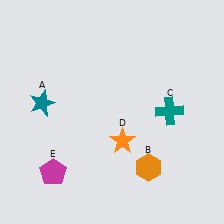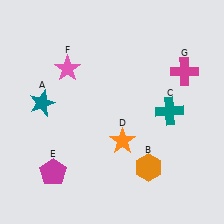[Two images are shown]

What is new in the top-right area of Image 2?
A magenta cross (G) was added in the top-right area of Image 2.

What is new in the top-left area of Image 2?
A pink star (F) was added in the top-left area of Image 2.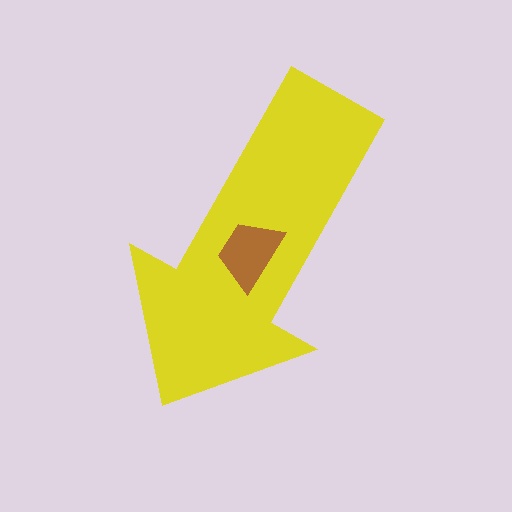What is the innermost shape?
The brown trapezoid.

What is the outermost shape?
The yellow arrow.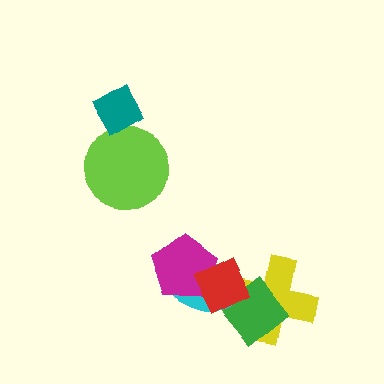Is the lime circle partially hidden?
Yes, it is partially covered by another shape.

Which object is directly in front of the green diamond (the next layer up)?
The cyan ellipse is directly in front of the green diamond.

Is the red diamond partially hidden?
No, no other shape covers it.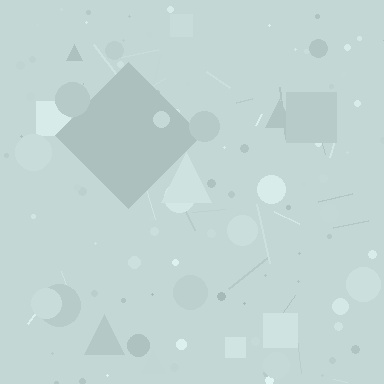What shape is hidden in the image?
A diamond is hidden in the image.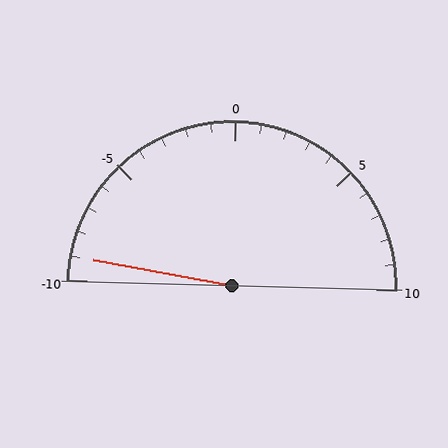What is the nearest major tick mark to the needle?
The nearest major tick mark is -10.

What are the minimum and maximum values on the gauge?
The gauge ranges from -10 to 10.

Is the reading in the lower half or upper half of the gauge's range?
The reading is in the lower half of the range (-10 to 10).